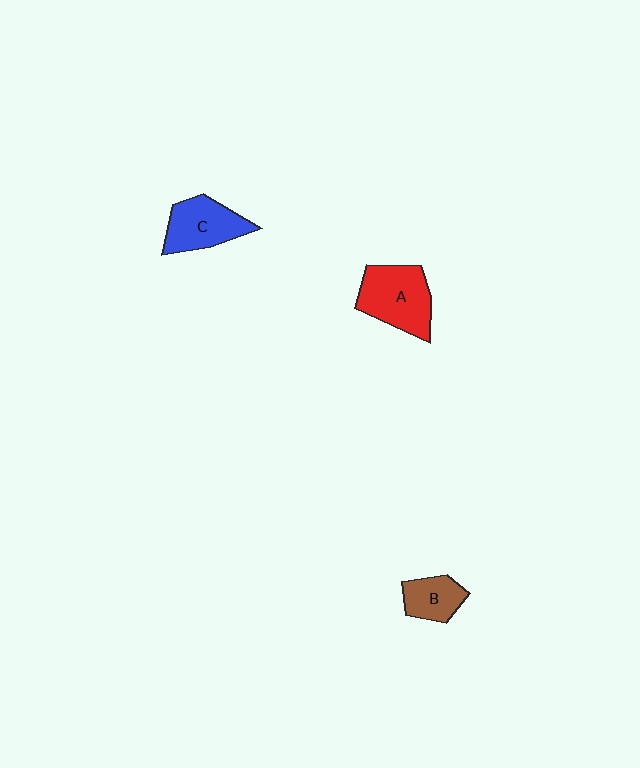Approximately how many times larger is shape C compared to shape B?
Approximately 1.5 times.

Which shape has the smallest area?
Shape B (brown).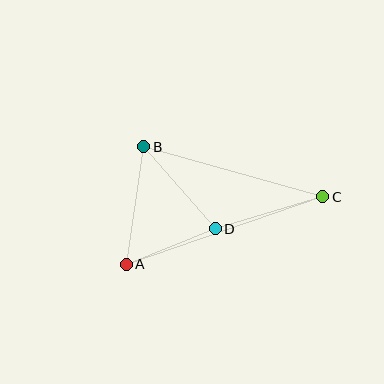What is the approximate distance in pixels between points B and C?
The distance between B and C is approximately 186 pixels.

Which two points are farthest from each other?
Points A and C are farthest from each other.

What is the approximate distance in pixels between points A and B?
The distance between A and B is approximately 119 pixels.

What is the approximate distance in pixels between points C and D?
The distance between C and D is approximately 112 pixels.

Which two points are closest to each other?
Points A and D are closest to each other.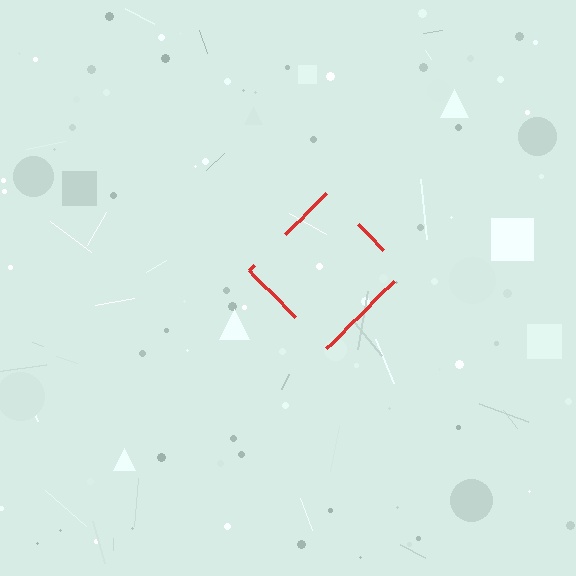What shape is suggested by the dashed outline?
The dashed outline suggests a diamond.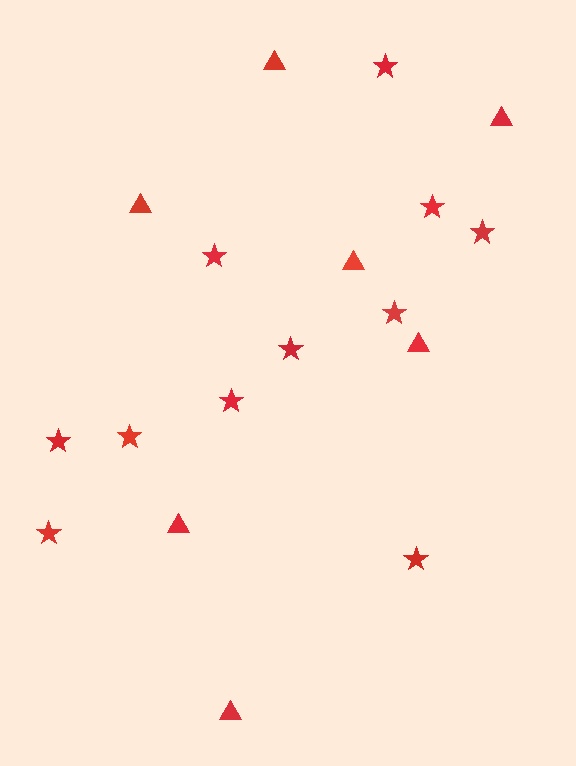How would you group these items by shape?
There are 2 groups: one group of triangles (7) and one group of stars (11).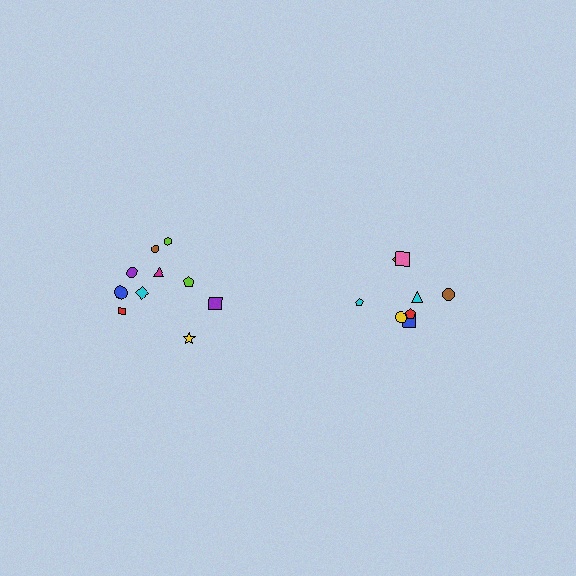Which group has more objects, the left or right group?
The left group.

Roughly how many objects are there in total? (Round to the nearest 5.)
Roughly 20 objects in total.